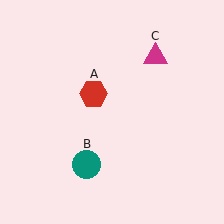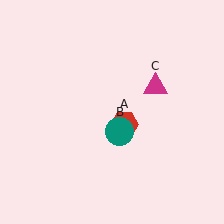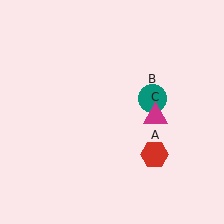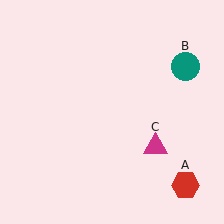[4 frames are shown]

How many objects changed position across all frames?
3 objects changed position: red hexagon (object A), teal circle (object B), magenta triangle (object C).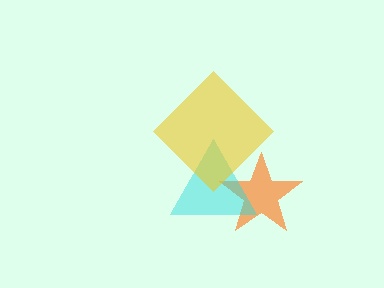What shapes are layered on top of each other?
The layered shapes are: an orange star, a cyan triangle, a yellow diamond.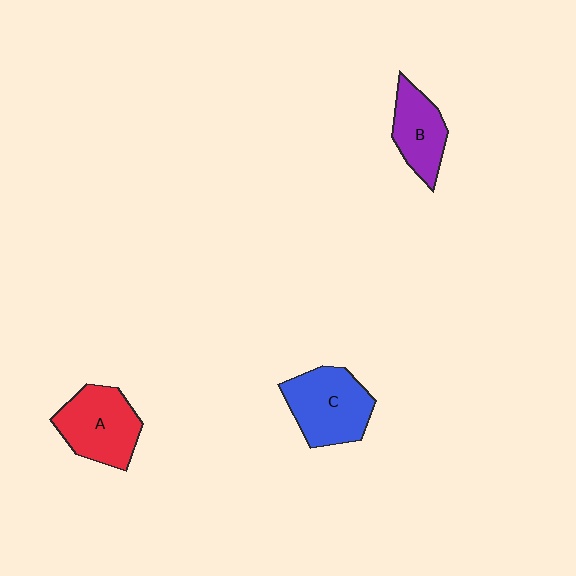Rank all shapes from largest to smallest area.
From largest to smallest: C (blue), A (red), B (purple).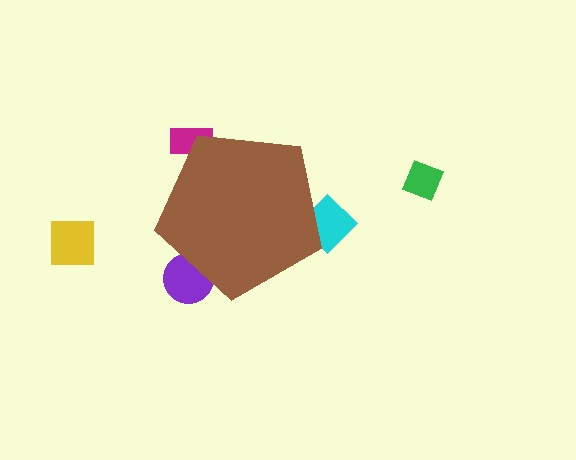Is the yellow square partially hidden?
No, the yellow square is fully visible.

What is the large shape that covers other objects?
A brown pentagon.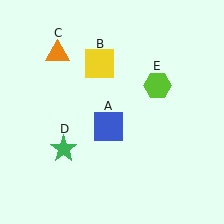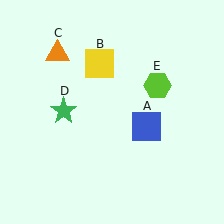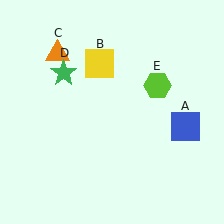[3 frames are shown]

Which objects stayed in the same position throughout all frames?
Yellow square (object B) and orange triangle (object C) and lime hexagon (object E) remained stationary.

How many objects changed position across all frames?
2 objects changed position: blue square (object A), green star (object D).